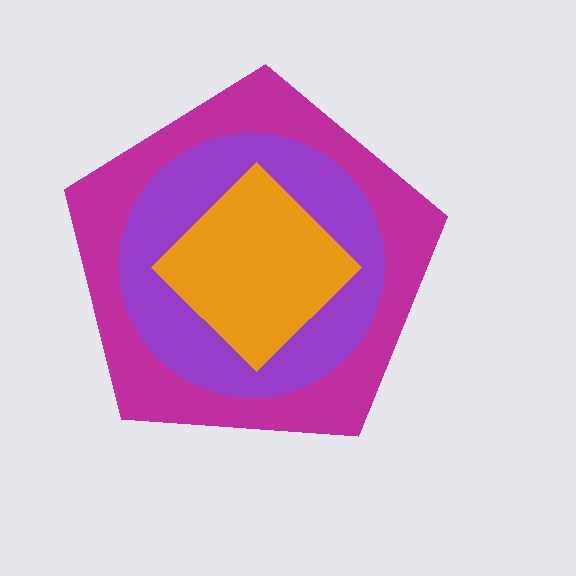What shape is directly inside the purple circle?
The orange diamond.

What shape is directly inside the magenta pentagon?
The purple circle.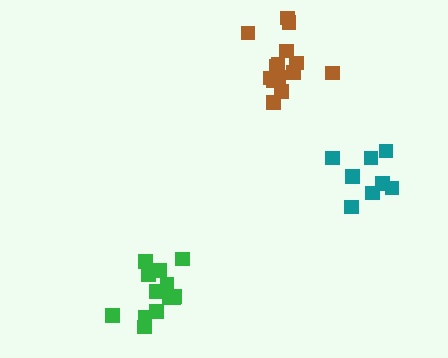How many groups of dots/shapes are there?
There are 3 groups.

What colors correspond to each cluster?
The clusters are colored: green, teal, brown.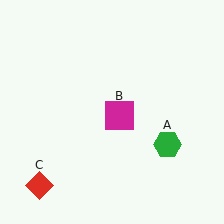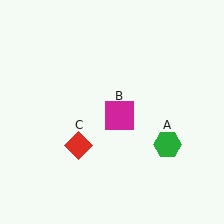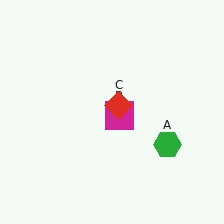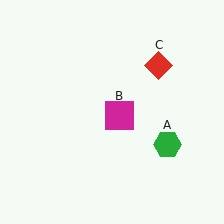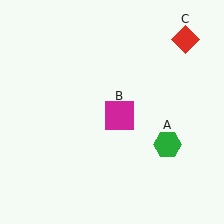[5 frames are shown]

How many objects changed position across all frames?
1 object changed position: red diamond (object C).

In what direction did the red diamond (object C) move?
The red diamond (object C) moved up and to the right.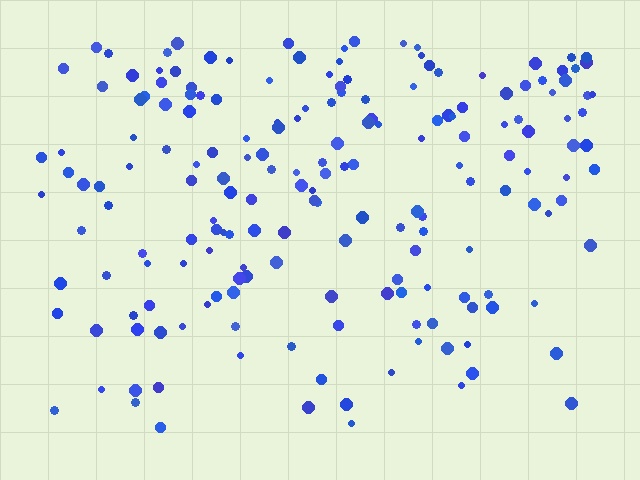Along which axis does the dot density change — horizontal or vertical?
Vertical.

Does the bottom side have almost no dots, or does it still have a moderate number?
Still a moderate number, just noticeably fewer than the top.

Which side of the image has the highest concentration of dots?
The top.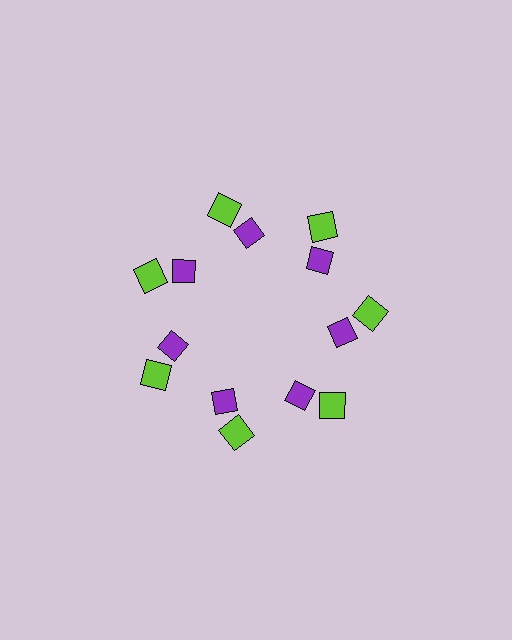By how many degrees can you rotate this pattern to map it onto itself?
The pattern maps onto itself every 51 degrees of rotation.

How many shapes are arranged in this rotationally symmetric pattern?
There are 14 shapes, arranged in 7 groups of 2.